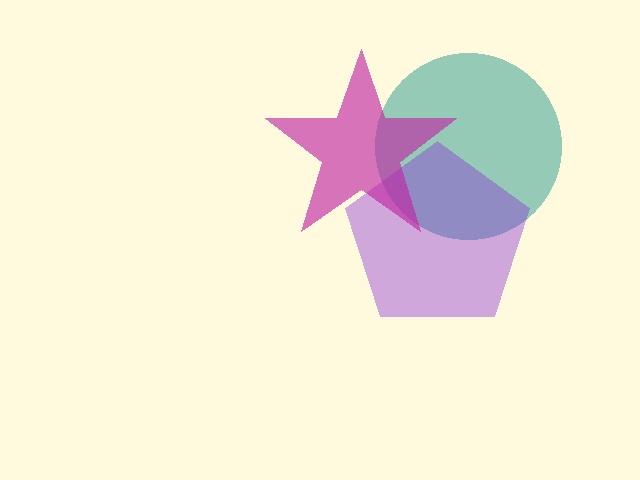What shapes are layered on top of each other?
The layered shapes are: a teal circle, a purple pentagon, a magenta star.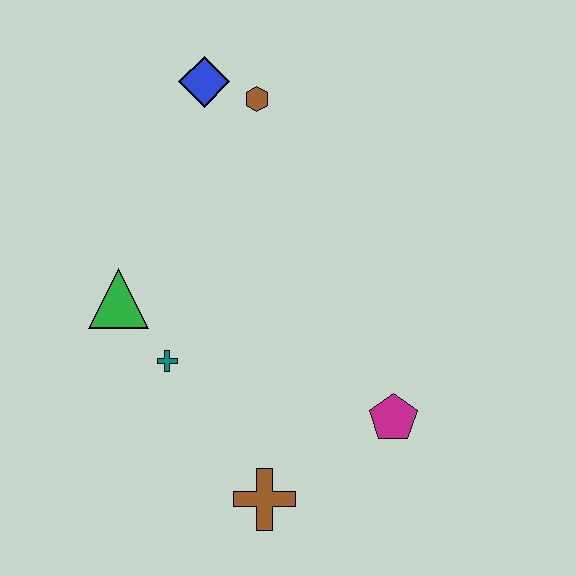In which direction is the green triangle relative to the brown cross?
The green triangle is above the brown cross.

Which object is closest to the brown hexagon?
The blue diamond is closest to the brown hexagon.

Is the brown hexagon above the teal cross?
Yes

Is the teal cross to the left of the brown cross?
Yes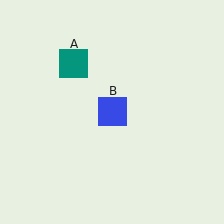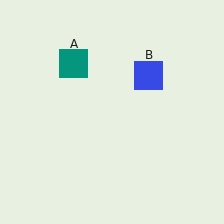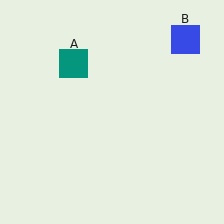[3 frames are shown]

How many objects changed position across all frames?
1 object changed position: blue square (object B).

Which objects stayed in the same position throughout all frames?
Teal square (object A) remained stationary.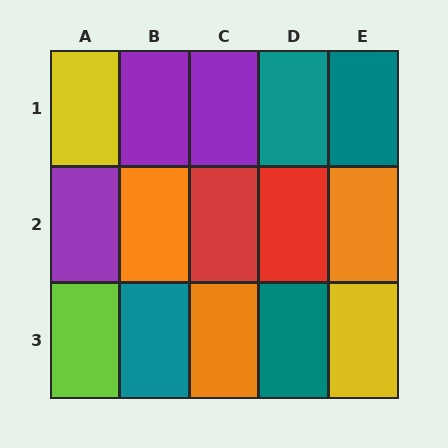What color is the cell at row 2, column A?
Purple.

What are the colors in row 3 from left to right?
Lime, teal, orange, teal, yellow.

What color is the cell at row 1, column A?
Yellow.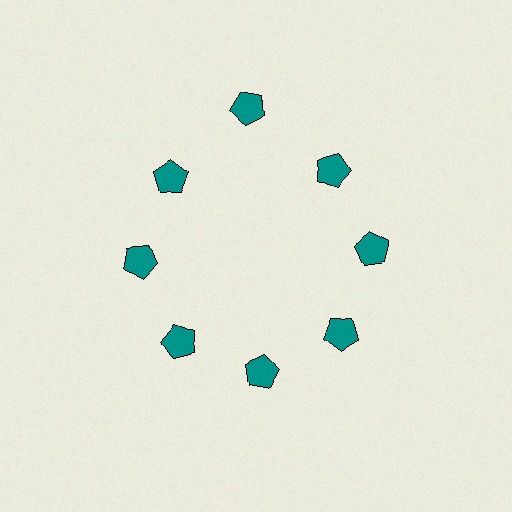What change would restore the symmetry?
The symmetry would be restored by moving it inward, back onto the ring so that all 8 pentagons sit at equal angles and equal distance from the center.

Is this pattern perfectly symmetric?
No. The 8 teal pentagons are arranged in a ring, but one element near the 12 o'clock position is pushed outward from the center, breaking the 8-fold rotational symmetry.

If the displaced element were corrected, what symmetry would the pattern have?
It would have 8-fold rotational symmetry — the pattern would map onto itself every 45 degrees.